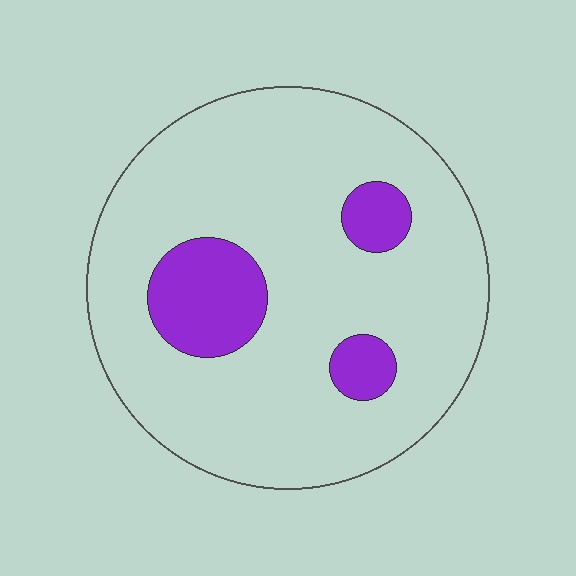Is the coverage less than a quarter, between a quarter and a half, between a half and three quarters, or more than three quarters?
Less than a quarter.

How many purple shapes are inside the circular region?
3.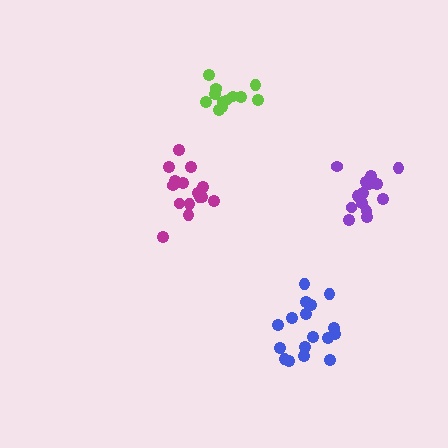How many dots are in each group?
Group 1: 14 dots, Group 2: 17 dots, Group 3: 15 dots, Group 4: 13 dots (59 total).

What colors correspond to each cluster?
The clusters are colored: purple, blue, magenta, lime.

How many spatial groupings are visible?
There are 4 spatial groupings.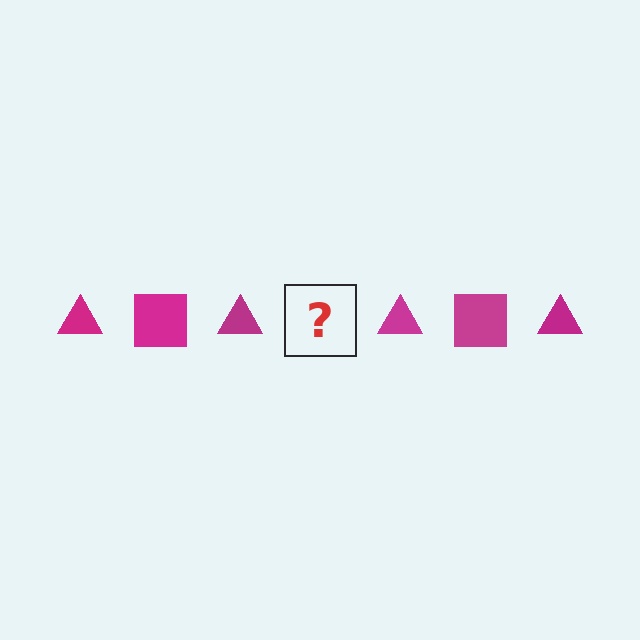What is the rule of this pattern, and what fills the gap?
The rule is that the pattern cycles through triangle, square shapes in magenta. The gap should be filled with a magenta square.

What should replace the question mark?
The question mark should be replaced with a magenta square.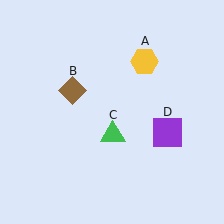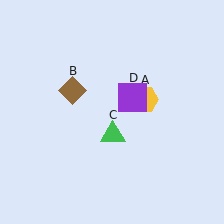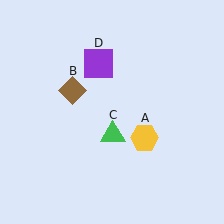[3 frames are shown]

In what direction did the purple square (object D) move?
The purple square (object D) moved up and to the left.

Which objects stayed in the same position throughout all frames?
Brown diamond (object B) and green triangle (object C) remained stationary.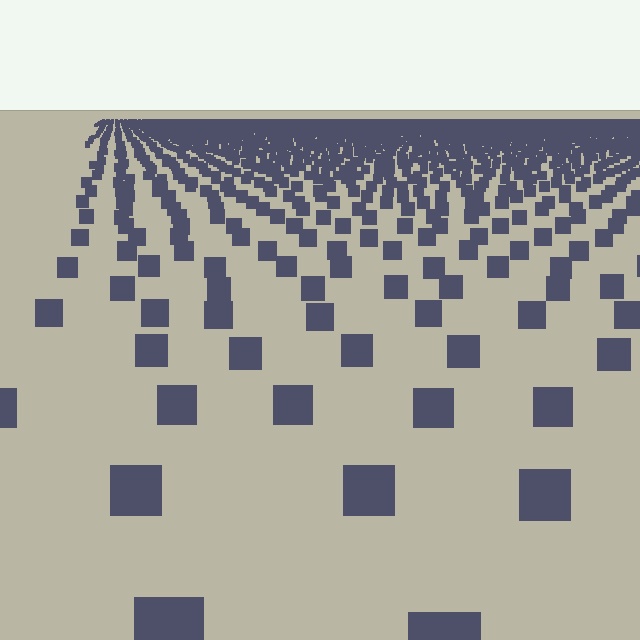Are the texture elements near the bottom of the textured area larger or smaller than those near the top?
Larger. Near the bottom, elements are closer to the viewer and appear at a bigger on-screen size.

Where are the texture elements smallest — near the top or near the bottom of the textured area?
Near the top.